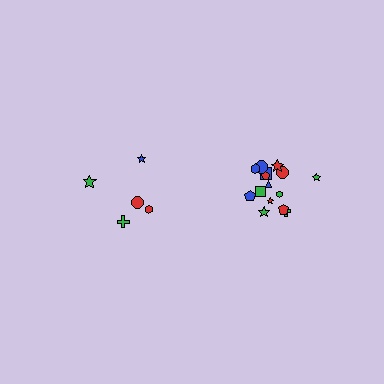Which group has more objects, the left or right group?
The right group.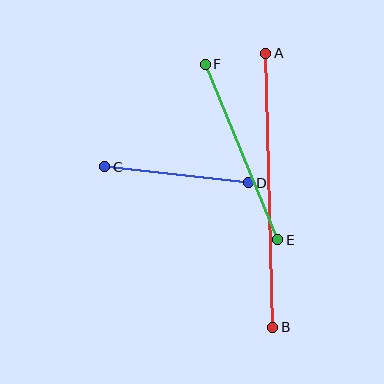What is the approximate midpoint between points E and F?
The midpoint is at approximately (241, 152) pixels.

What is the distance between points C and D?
The distance is approximately 145 pixels.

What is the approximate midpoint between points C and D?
The midpoint is at approximately (176, 175) pixels.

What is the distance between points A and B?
The distance is approximately 274 pixels.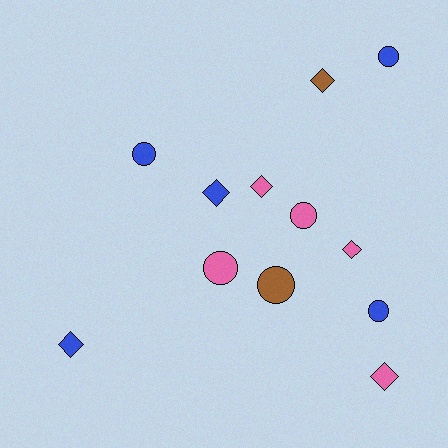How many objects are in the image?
There are 12 objects.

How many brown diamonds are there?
There is 1 brown diamond.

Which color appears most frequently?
Blue, with 5 objects.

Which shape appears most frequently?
Circle, with 6 objects.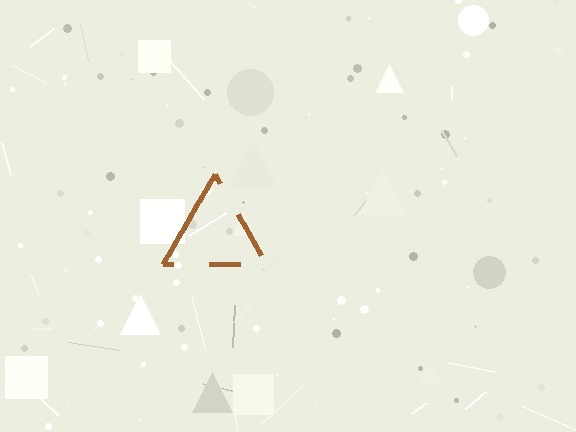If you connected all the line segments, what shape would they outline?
They would outline a triangle.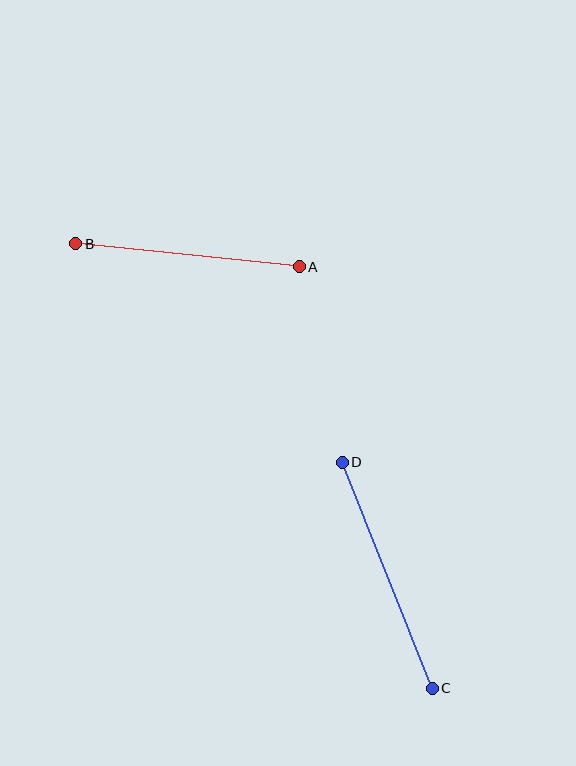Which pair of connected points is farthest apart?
Points C and D are farthest apart.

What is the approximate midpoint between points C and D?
The midpoint is at approximately (387, 575) pixels.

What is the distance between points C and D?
The distance is approximately 243 pixels.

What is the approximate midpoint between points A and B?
The midpoint is at approximately (188, 255) pixels.